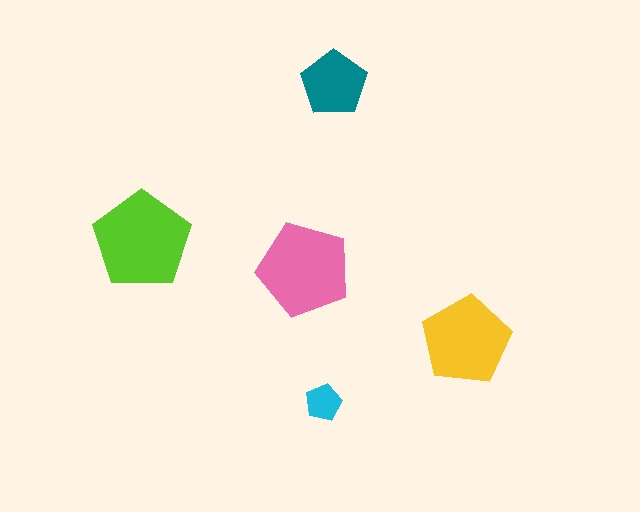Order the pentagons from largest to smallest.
the lime one, the pink one, the yellow one, the teal one, the cyan one.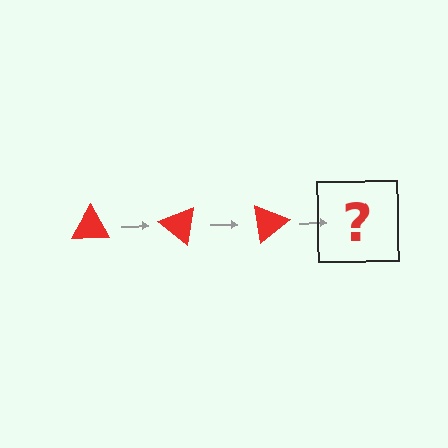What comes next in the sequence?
The next element should be a red triangle rotated 120 degrees.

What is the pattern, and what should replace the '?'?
The pattern is that the triangle rotates 40 degrees each step. The '?' should be a red triangle rotated 120 degrees.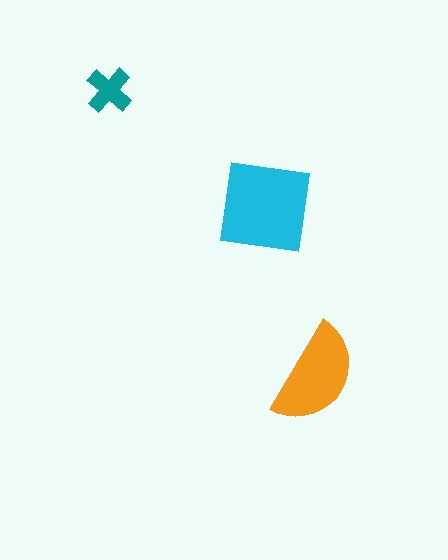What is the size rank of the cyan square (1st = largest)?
1st.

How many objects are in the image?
There are 3 objects in the image.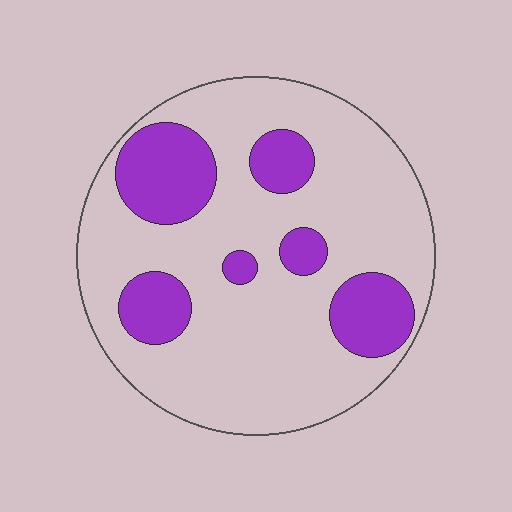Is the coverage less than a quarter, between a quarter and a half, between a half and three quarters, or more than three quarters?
Less than a quarter.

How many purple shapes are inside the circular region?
6.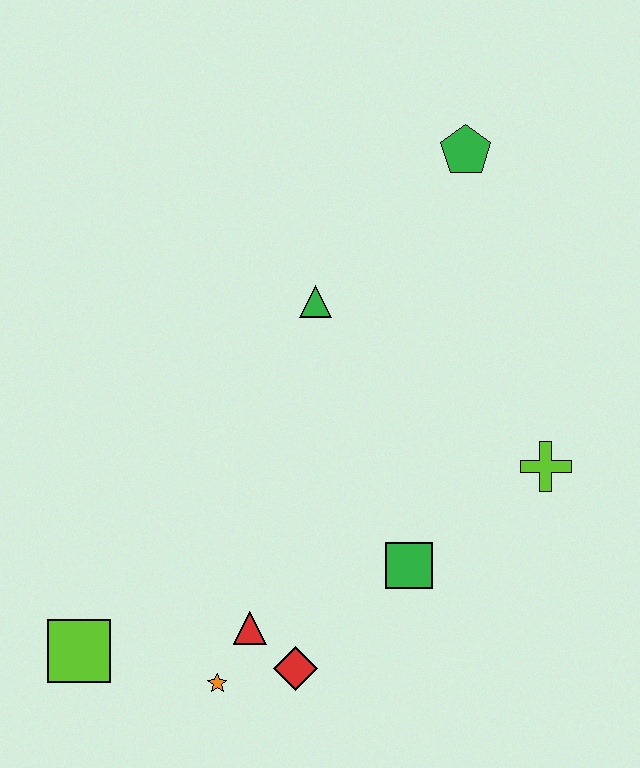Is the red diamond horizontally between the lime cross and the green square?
No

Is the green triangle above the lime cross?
Yes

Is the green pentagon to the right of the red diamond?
Yes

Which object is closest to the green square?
The red diamond is closest to the green square.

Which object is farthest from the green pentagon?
The lime square is farthest from the green pentagon.